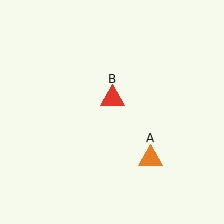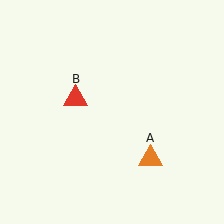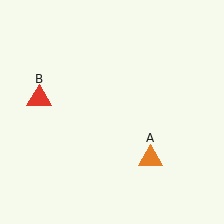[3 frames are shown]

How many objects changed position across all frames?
1 object changed position: red triangle (object B).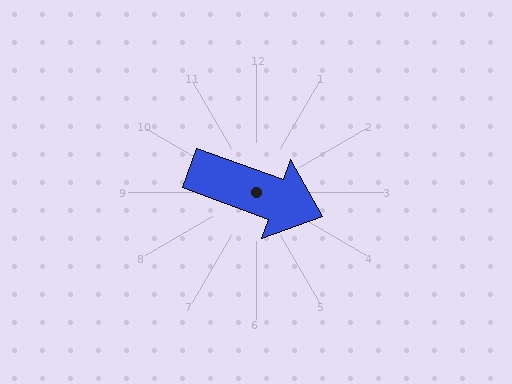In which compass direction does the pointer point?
East.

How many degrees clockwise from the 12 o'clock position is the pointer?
Approximately 110 degrees.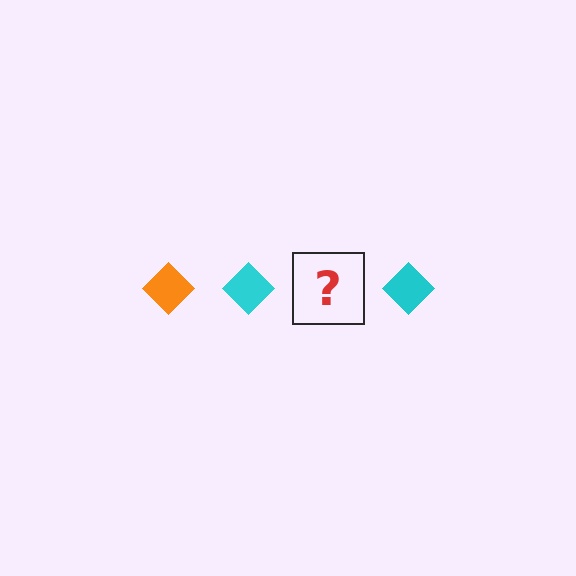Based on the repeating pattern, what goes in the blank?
The blank should be an orange diamond.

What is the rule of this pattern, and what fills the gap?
The rule is that the pattern cycles through orange, cyan diamonds. The gap should be filled with an orange diamond.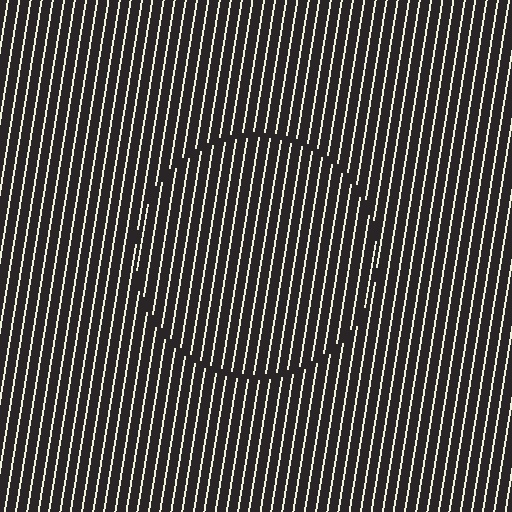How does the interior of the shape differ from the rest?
The interior of the shape contains the same grating, shifted by half a period — the contour is defined by the phase discontinuity where line-ends from the inner and outer gratings abut.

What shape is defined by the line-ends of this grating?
An illusory circle. The interior of the shape contains the same grating, shifted by half a period — the contour is defined by the phase discontinuity where line-ends from the inner and outer gratings abut.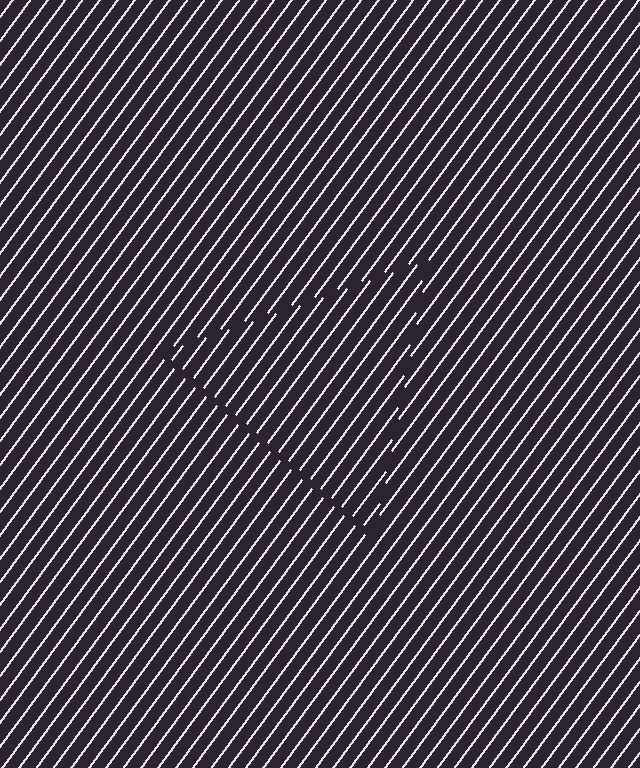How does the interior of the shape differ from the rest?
The interior of the shape contains the same grating, shifted by half a period — the contour is defined by the phase discontinuity where line-ends from the inner and outer gratings abut.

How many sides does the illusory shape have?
3 sides — the line-ends trace a triangle.